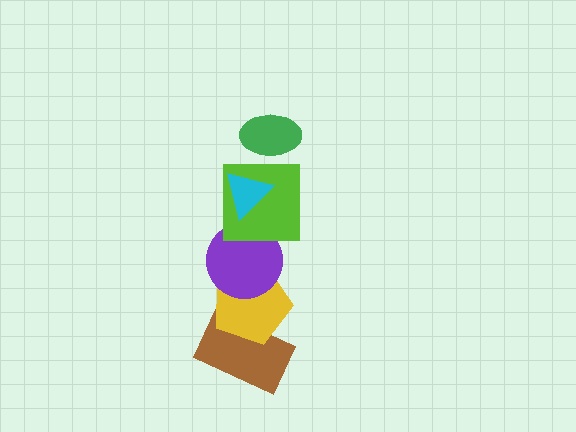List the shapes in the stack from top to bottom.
From top to bottom: the green ellipse, the cyan triangle, the lime square, the purple circle, the yellow pentagon, the brown rectangle.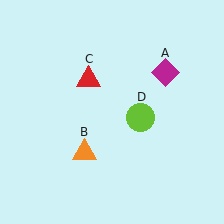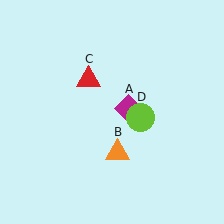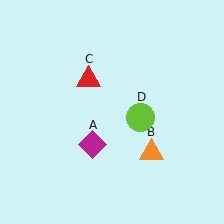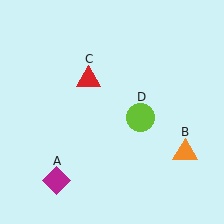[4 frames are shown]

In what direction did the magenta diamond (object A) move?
The magenta diamond (object A) moved down and to the left.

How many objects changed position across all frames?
2 objects changed position: magenta diamond (object A), orange triangle (object B).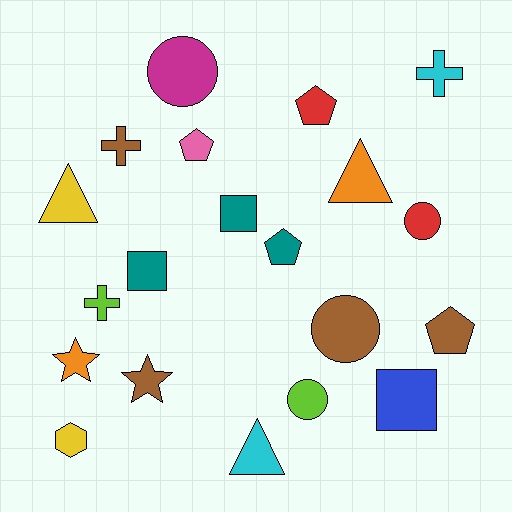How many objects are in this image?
There are 20 objects.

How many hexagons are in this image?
There is 1 hexagon.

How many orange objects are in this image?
There are 2 orange objects.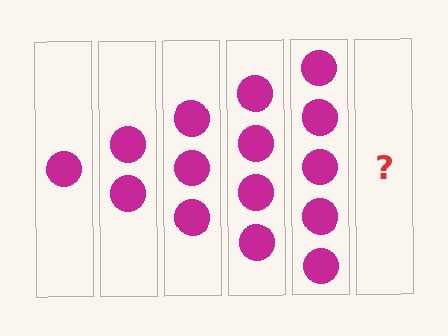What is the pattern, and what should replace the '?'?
The pattern is that each step adds one more circle. The '?' should be 6 circles.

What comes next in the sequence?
The next element should be 6 circles.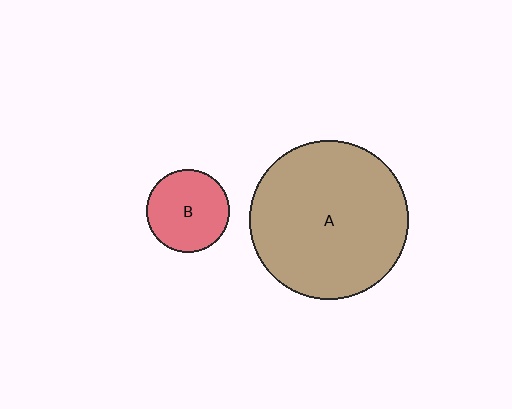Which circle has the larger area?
Circle A (brown).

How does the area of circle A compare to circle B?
Approximately 3.7 times.